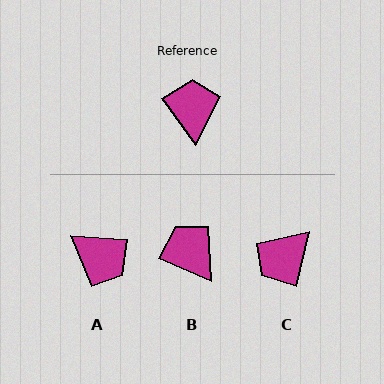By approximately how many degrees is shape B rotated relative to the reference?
Approximately 31 degrees counter-clockwise.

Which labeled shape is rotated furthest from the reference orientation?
A, about 130 degrees away.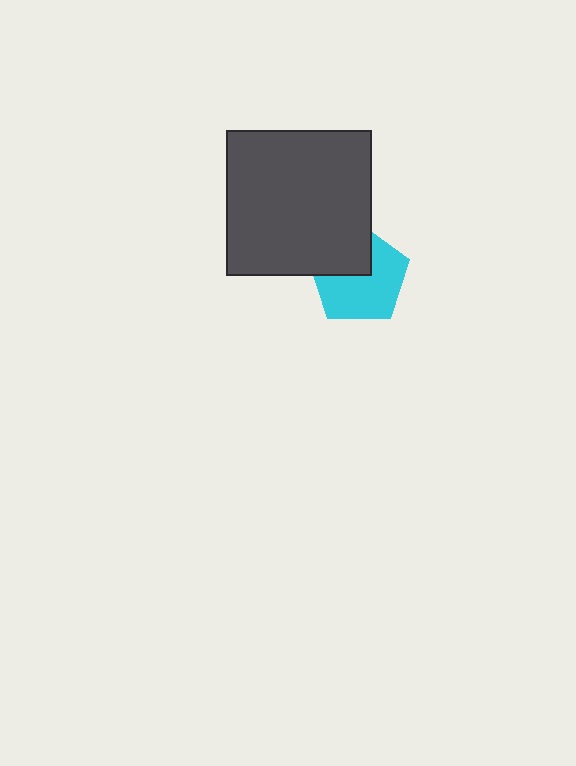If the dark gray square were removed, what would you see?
You would see the complete cyan pentagon.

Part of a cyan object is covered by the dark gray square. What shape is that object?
It is a pentagon.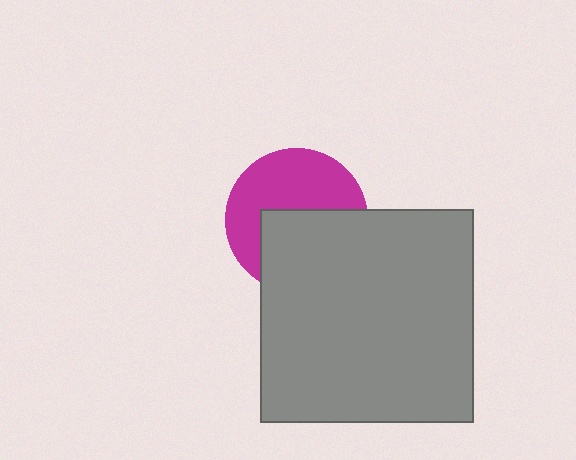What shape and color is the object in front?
The object in front is a gray square.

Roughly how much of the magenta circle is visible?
About half of it is visible (roughly 52%).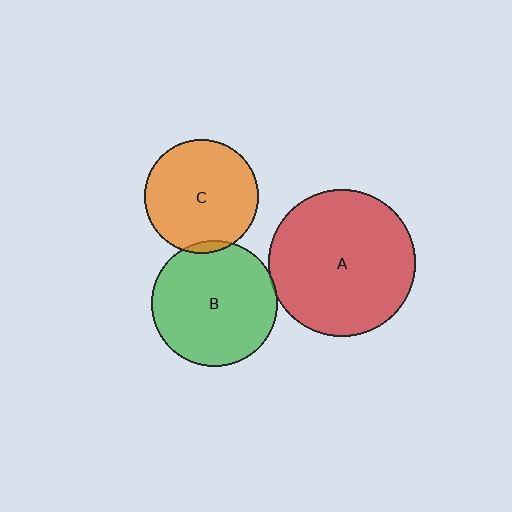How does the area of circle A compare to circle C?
Approximately 1.7 times.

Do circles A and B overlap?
Yes.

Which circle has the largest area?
Circle A (red).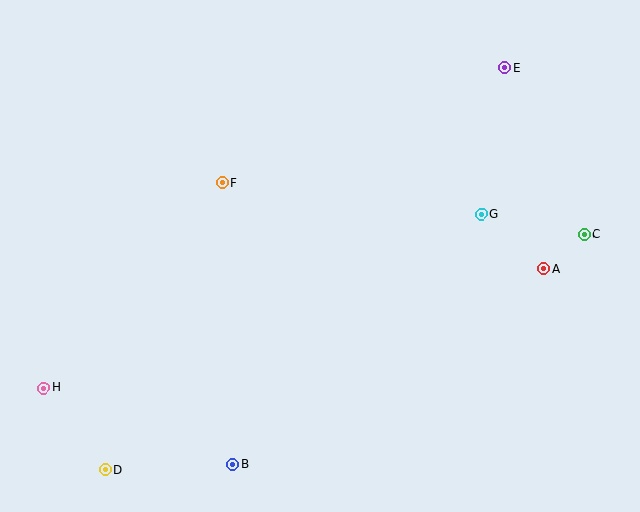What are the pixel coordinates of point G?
Point G is at (481, 214).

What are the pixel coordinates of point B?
Point B is at (232, 464).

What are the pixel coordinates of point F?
Point F is at (223, 182).